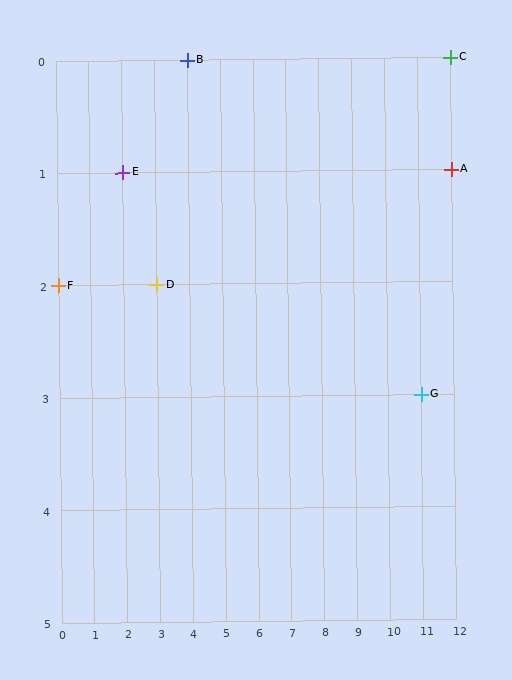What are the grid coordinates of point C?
Point C is at grid coordinates (12, 0).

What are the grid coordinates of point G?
Point G is at grid coordinates (11, 3).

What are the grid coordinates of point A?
Point A is at grid coordinates (12, 1).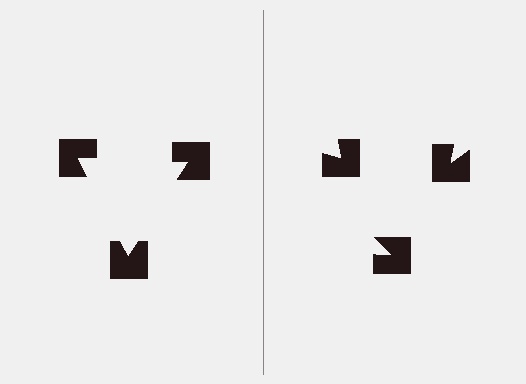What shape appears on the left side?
An illusory triangle.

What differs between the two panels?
The notched squares are positioned identically on both sides; only the wedge orientations differ. On the left they align to a triangle; on the right they are misaligned.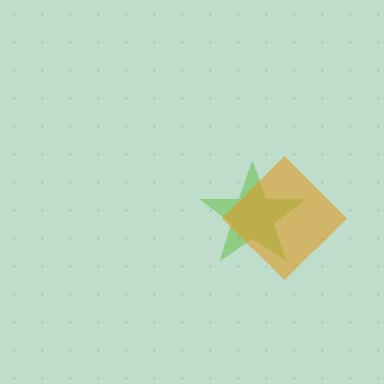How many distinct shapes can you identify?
There are 2 distinct shapes: a lime star, an orange diamond.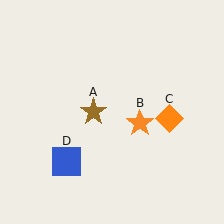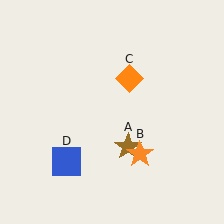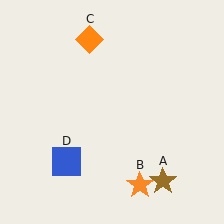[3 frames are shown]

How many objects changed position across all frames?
3 objects changed position: brown star (object A), orange star (object B), orange diamond (object C).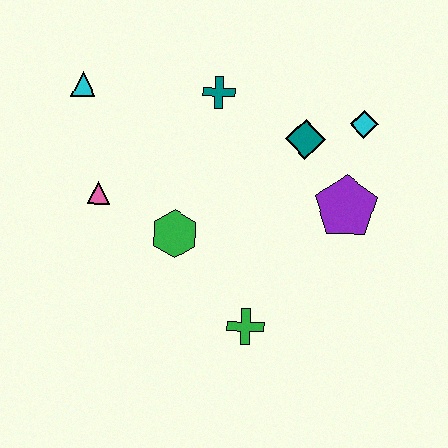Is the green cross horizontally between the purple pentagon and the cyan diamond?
No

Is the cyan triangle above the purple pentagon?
Yes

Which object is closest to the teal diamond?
The cyan diamond is closest to the teal diamond.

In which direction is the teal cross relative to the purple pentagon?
The teal cross is to the left of the purple pentagon.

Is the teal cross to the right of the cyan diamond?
No